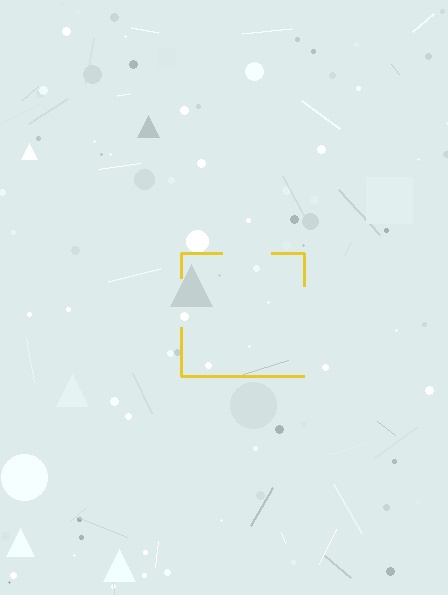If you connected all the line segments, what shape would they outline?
They would outline a square.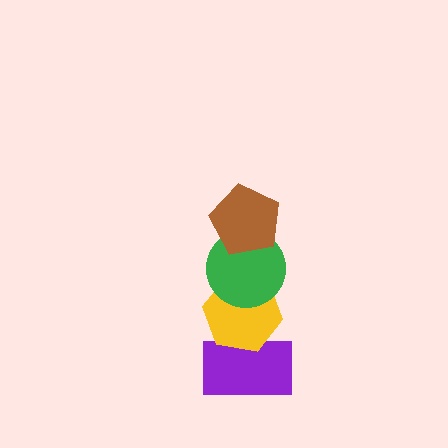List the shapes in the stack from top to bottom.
From top to bottom: the brown pentagon, the green circle, the yellow hexagon, the purple rectangle.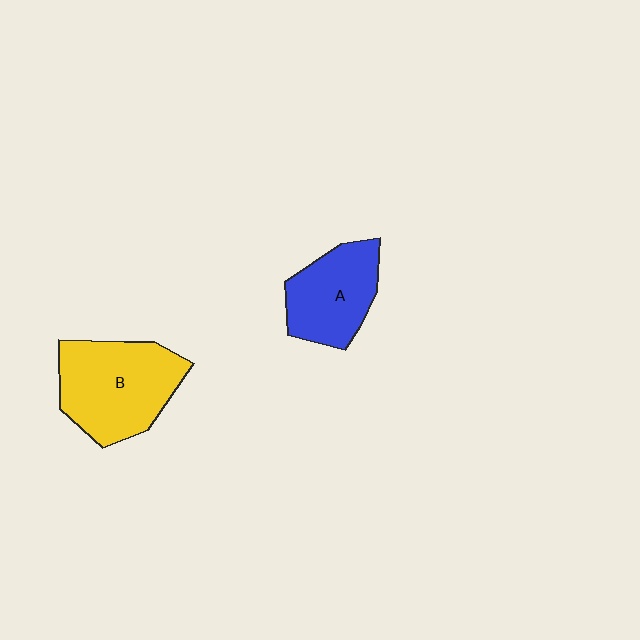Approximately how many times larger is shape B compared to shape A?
Approximately 1.4 times.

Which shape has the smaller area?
Shape A (blue).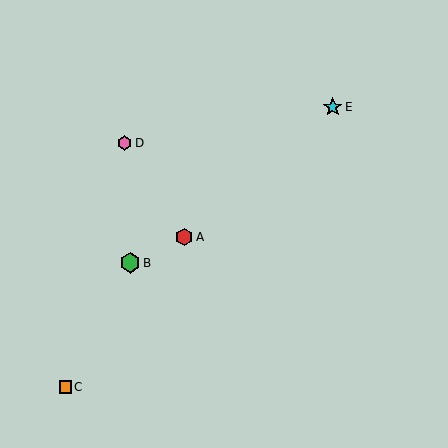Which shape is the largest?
The green hexagon (labeled B) is the largest.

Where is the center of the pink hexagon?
The center of the pink hexagon is at (124, 143).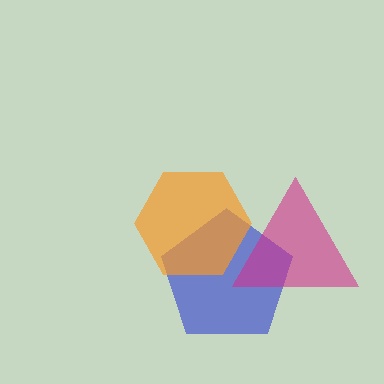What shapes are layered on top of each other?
The layered shapes are: a blue pentagon, an orange hexagon, a magenta triangle.